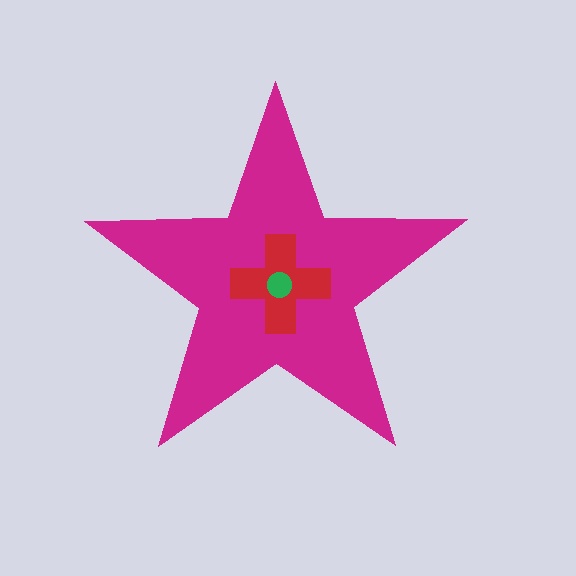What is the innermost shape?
The green circle.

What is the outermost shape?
The magenta star.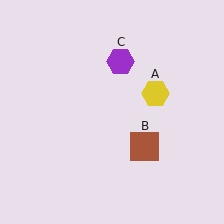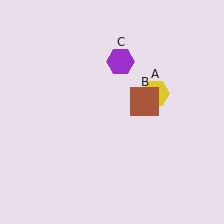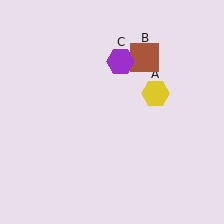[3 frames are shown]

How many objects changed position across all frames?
1 object changed position: brown square (object B).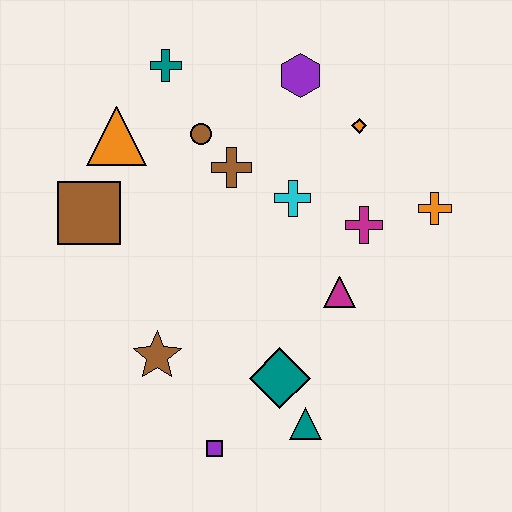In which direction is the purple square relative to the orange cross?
The purple square is below the orange cross.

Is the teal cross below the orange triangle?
No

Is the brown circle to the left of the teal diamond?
Yes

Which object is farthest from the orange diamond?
The purple square is farthest from the orange diamond.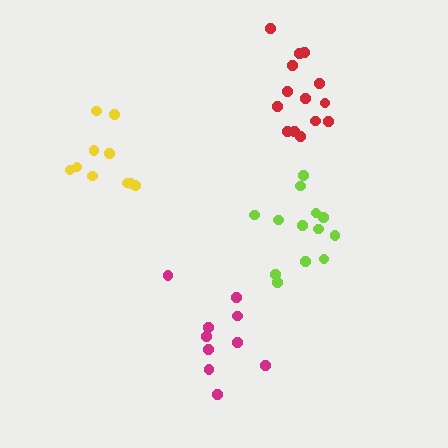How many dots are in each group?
Group 1: 10 dots, Group 2: 14 dots, Group 3: 13 dots, Group 4: 10 dots (47 total).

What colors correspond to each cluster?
The clusters are colored: magenta, red, lime, yellow.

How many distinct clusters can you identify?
There are 4 distinct clusters.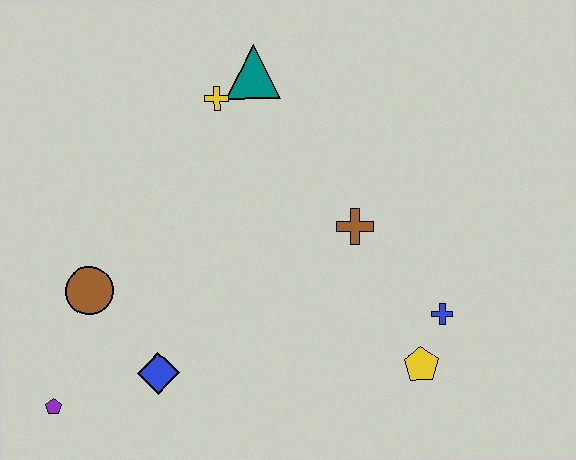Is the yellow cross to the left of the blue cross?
Yes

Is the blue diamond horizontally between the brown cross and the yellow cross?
No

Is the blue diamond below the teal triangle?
Yes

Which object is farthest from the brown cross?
The purple pentagon is farthest from the brown cross.